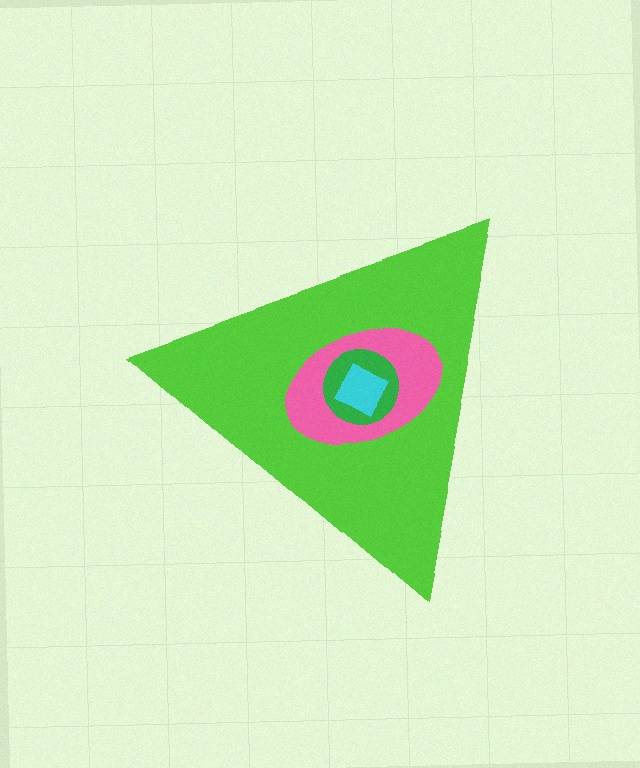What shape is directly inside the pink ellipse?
The green circle.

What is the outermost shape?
The lime triangle.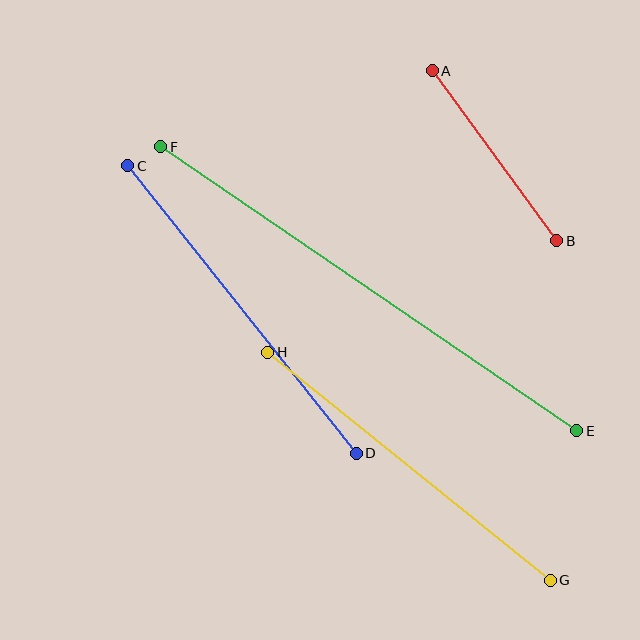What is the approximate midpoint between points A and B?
The midpoint is at approximately (494, 156) pixels.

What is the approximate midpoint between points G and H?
The midpoint is at approximately (409, 466) pixels.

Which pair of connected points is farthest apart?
Points E and F are farthest apart.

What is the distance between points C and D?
The distance is approximately 367 pixels.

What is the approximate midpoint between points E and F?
The midpoint is at approximately (369, 289) pixels.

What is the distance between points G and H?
The distance is approximately 363 pixels.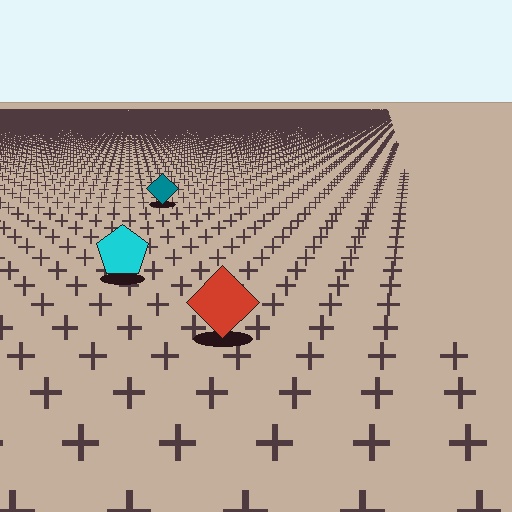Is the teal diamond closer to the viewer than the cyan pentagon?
No. The cyan pentagon is closer — you can tell from the texture gradient: the ground texture is coarser near it.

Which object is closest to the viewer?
The red diamond is closest. The texture marks near it are larger and more spread out.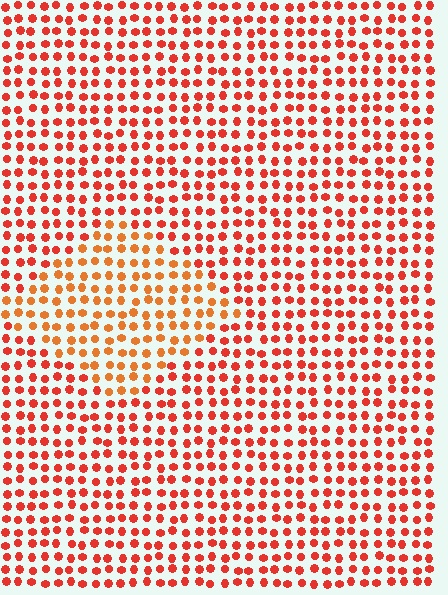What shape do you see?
I see a diamond.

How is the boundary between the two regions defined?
The boundary is defined purely by a slight shift in hue (about 23 degrees). Spacing, size, and orientation are identical on both sides.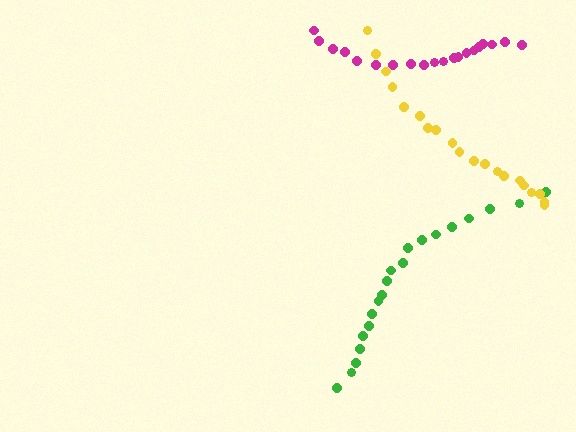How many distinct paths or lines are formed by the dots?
There are 3 distinct paths.